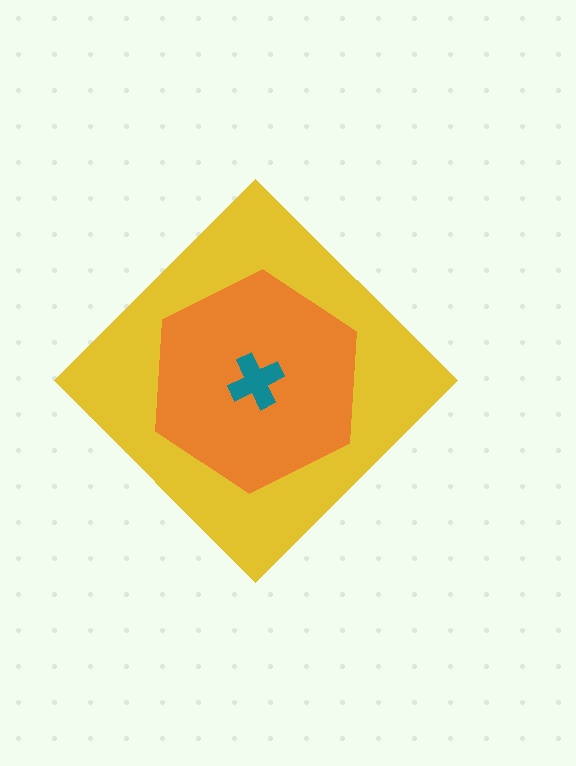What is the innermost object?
The teal cross.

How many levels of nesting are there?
3.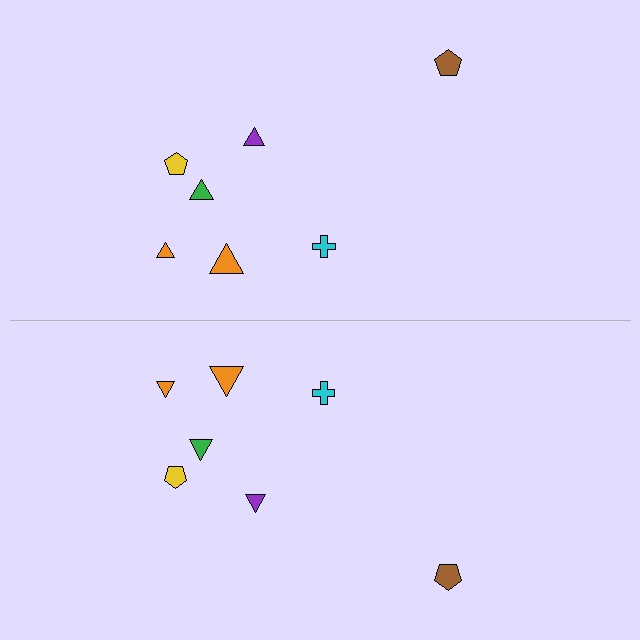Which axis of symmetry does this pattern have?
The pattern has a horizontal axis of symmetry running through the center of the image.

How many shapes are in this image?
There are 14 shapes in this image.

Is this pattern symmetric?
Yes, this pattern has bilateral (reflection) symmetry.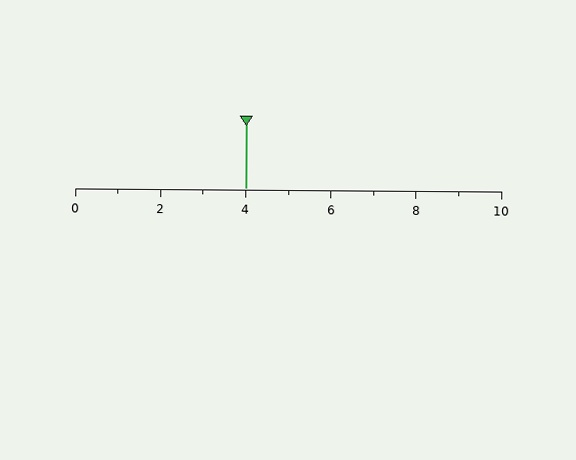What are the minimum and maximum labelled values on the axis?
The axis runs from 0 to 10.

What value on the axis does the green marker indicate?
The marker indicates approximately 4.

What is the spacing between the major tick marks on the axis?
The major ticks are spaced 2 apart.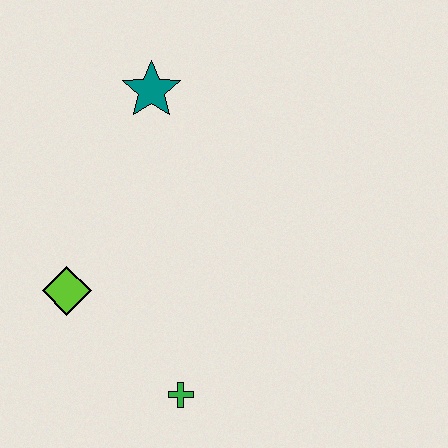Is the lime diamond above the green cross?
Yes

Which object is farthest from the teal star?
The green cross is farthest from the teal star.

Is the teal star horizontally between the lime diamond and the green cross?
Yes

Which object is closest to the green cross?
The lime diamond is closest to the green cross.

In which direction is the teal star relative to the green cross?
The teal star is above the green cross.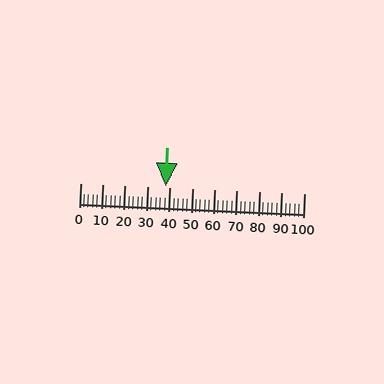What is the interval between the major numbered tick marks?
The major tick marks are spaced 10 units apart.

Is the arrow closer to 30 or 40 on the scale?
The arrow is closer to 40.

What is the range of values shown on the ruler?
The ruler shows values from 0 to 100.